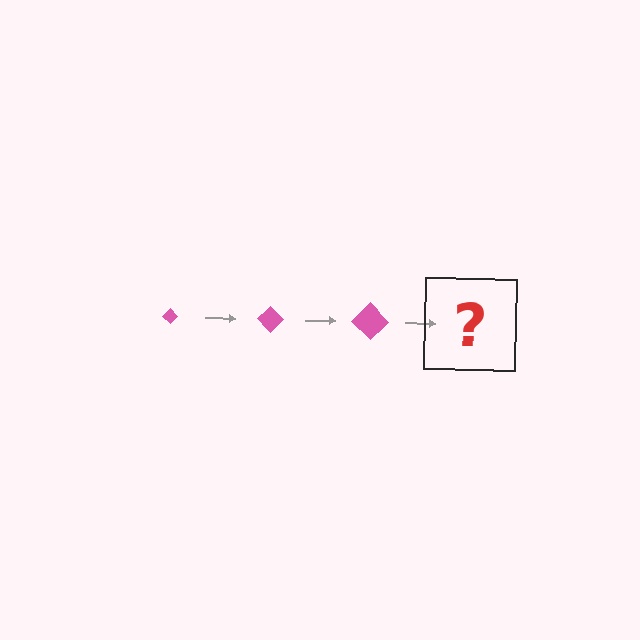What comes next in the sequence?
The next element should be a pink diamond, larger than the previous one.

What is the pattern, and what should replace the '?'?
The pattern is that the diamond gets progressively larger each step. The '?' should be a pink diamond, larger than the previous one.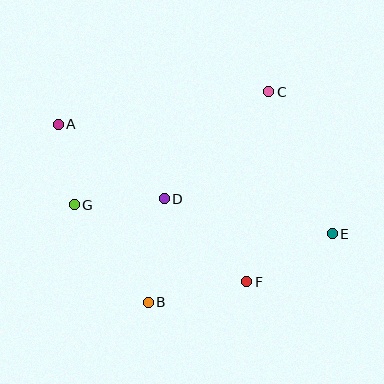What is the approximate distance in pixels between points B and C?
The distance between B and C is approximately 243 pixels.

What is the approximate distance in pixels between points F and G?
The distance between F and G is approximately 189 pixels.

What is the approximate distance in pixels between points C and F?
The distance between C and F is approximately 192 pixels.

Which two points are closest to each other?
Points A and G are closest to each other.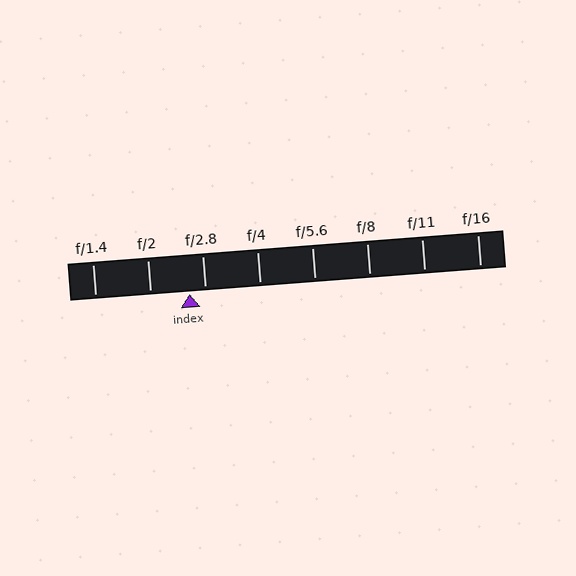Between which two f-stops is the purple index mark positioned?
The index mark is between f/2 and f/2.8.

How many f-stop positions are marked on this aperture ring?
There are 8 f-stop positions marked.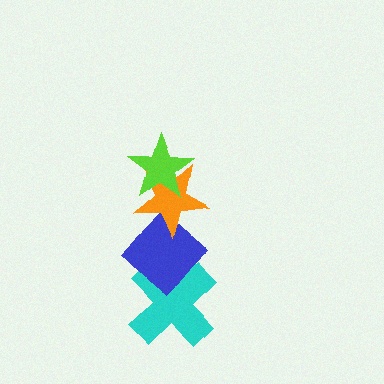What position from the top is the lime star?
The lime star is 1st from the top.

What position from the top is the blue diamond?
The blue diamond is 3rd from the top.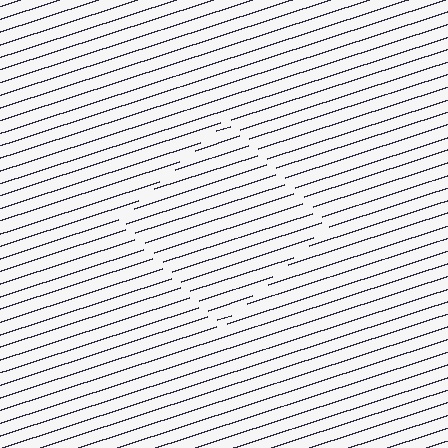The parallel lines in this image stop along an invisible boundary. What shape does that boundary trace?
An illusory square. The interior of the shape contains the same grating, shifted by half a period — the contour is defined by the phase discontinuity where line-ends from the inner and outer gratings abut.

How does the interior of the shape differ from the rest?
The interior of the shape contains the same grating, shifted by half a period — the contour is defined by the phase discontinuity where line-ends from the inner and outer gratings abut.